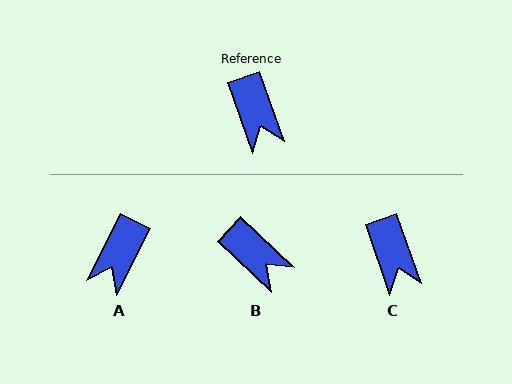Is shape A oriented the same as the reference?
No, it is off by about 46 degrees.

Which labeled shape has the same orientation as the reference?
C.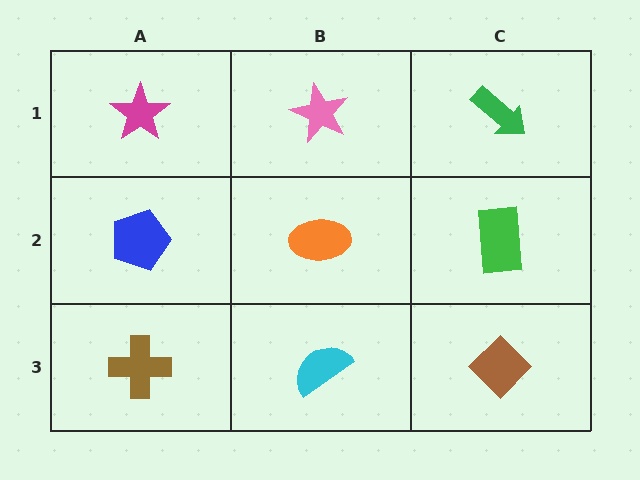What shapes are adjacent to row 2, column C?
A green arrow (row 1, column C), a brown diamond (row 3, column C), an orange ellipse (row 2, column B).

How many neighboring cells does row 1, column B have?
3.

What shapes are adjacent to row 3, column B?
An orange ellipse (row 2, column B), a brown cross (row 3, column A), a brown diamond (row 3, column C).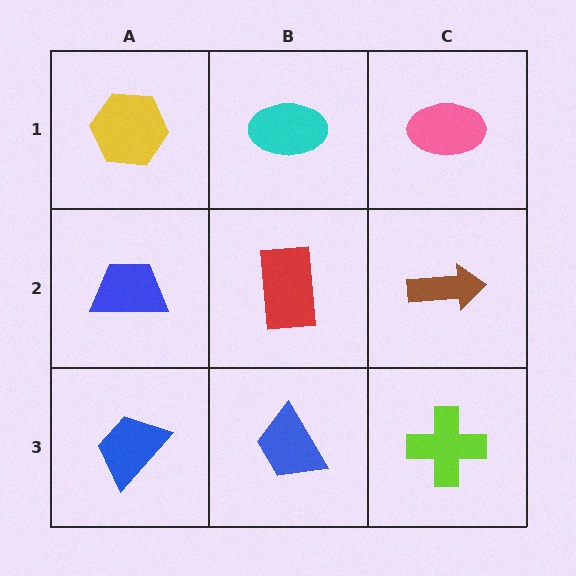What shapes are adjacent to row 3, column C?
A brown arrow (row 2, column C), a blue trapezoid (row 3, column B).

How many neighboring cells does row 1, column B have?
3.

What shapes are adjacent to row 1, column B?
A red rectangle (row 2, column B), a yellow hexagon (row 1, column A), a pink ellipse (row 1, column C).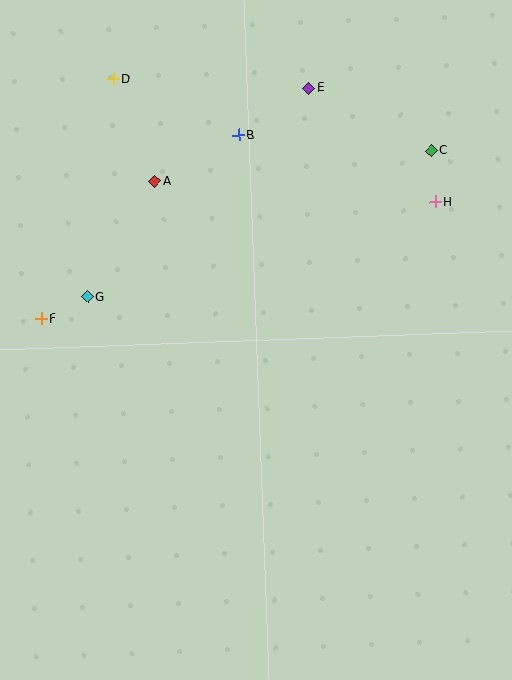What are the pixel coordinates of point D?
Point D is at (114, 79).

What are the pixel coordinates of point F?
Point F is at (42, 319).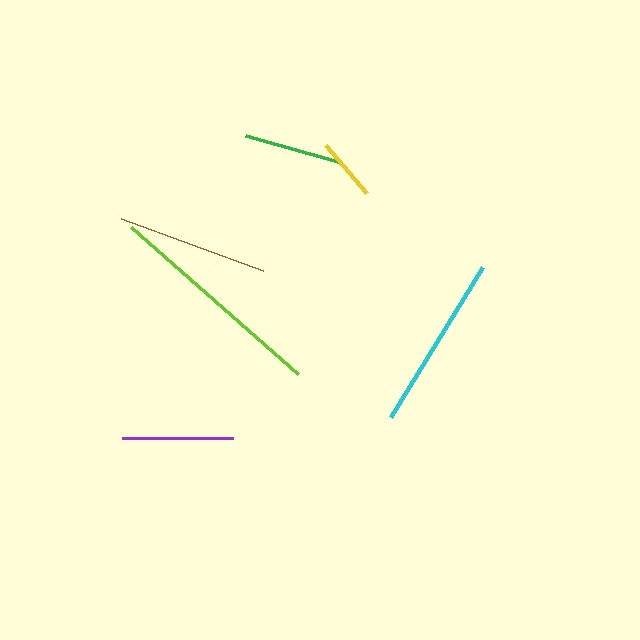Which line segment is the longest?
The lime line is the longest at approximately 222 pixels.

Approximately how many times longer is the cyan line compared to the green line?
The cyan line is approximately 1.8 times the length of the green line.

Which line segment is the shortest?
The yellow line is the shortest at approximately 63 pixels.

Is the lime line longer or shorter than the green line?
The lime line is longer than the green line.